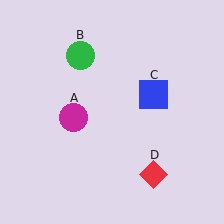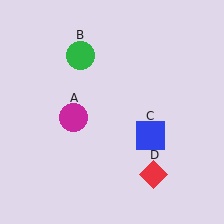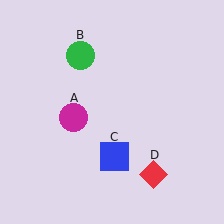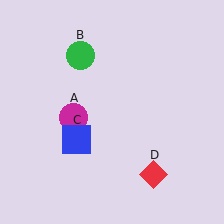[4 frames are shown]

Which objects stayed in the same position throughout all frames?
Magenta circle (object A) and green circle (object B) and red diamond (object D) remained stationary.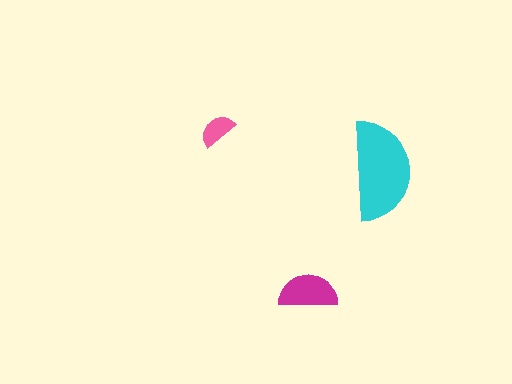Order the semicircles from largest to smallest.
the cyan one, the magenta one, the pink one.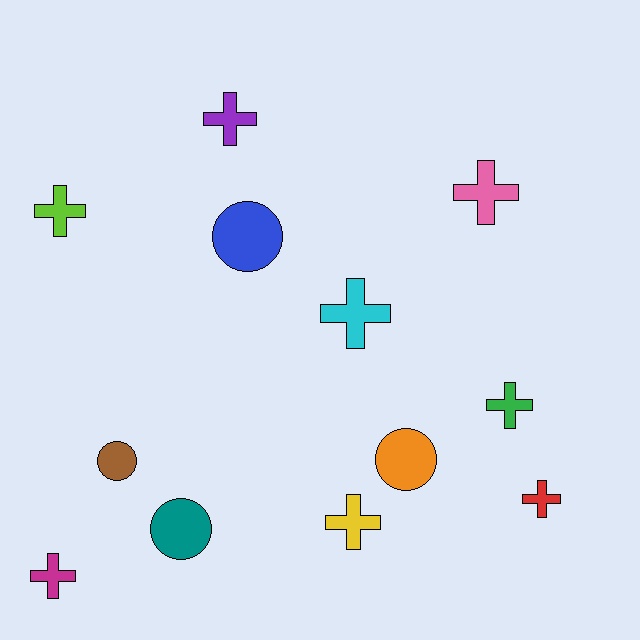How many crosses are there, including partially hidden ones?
There are 8 crosses.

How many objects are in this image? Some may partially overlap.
There are 12 objects.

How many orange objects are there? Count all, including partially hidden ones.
There is 1 orange object.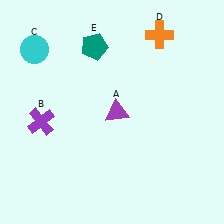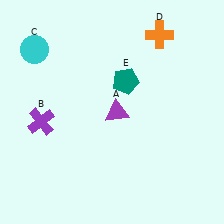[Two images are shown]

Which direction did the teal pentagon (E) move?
The teal pentagon (E) moved down.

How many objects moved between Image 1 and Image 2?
1 object moved between the two images.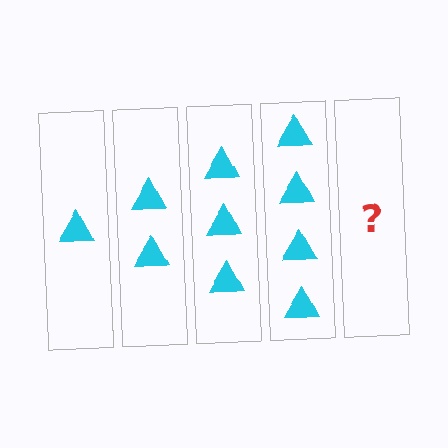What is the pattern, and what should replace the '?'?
The pattern is that each step adds one more triangle. The '?' should be 5 triangles.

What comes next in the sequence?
The next element should be 5 triangles.